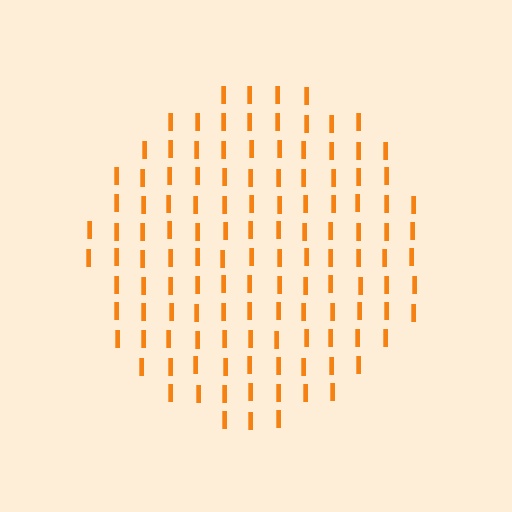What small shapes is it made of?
It is made of small letter I's.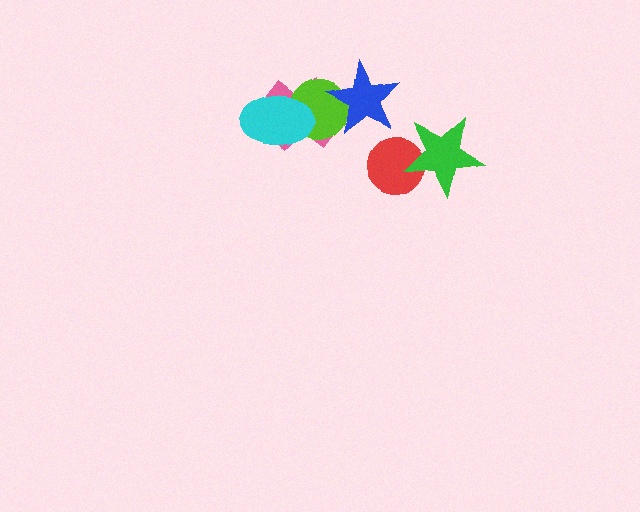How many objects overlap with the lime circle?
3 objects overlap with the lime circle.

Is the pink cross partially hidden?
Yes, it is partially covered by another shape.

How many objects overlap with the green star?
1 object overlaps with the green star.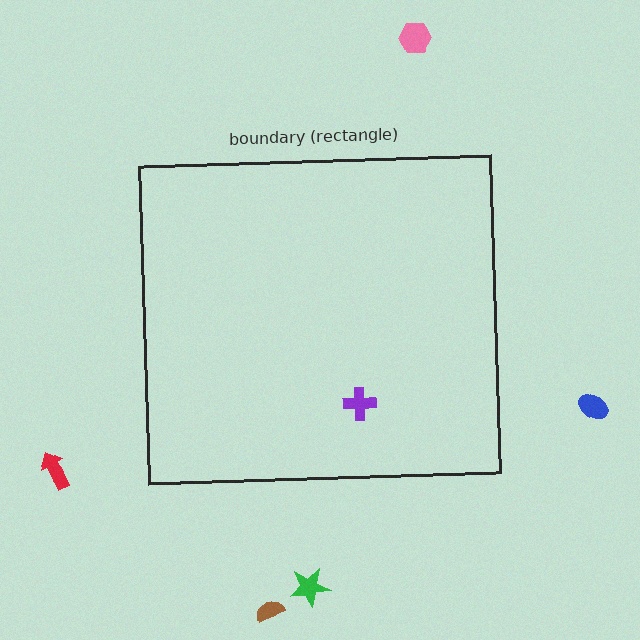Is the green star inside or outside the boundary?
Outside.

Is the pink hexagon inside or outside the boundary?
Outside.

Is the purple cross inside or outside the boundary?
Inside.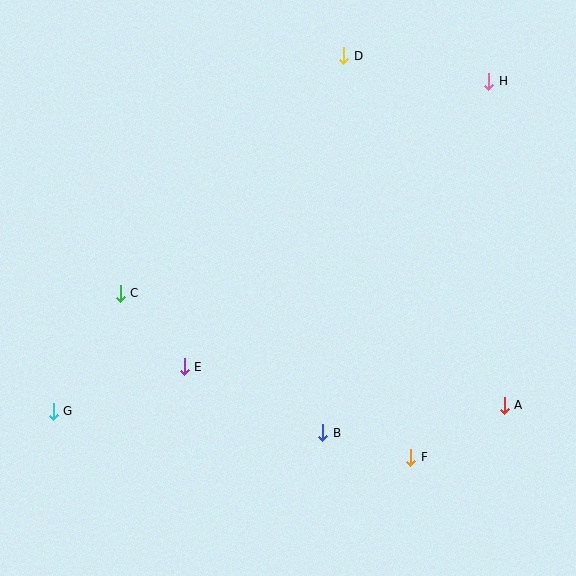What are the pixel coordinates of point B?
Point B is at (323, 433).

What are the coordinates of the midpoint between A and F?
The midpoint between A and F is at (458, 431).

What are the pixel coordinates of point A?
Point A is at (504, 405).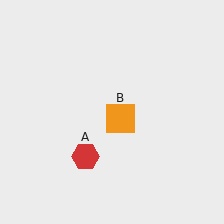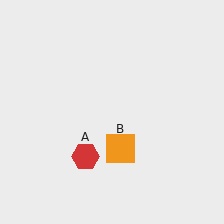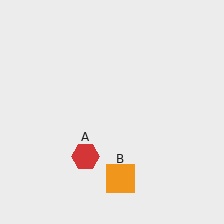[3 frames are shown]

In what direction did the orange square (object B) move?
The orange square (object B) moved down.